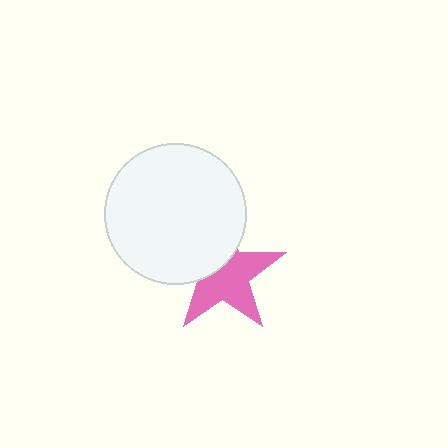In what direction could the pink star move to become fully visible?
The pink star could move toward the lower-right. That would shift it out from behind the white circle entirely.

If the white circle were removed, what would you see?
You would see the complete pink star.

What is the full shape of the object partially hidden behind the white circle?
The partially hidden object is a pink star.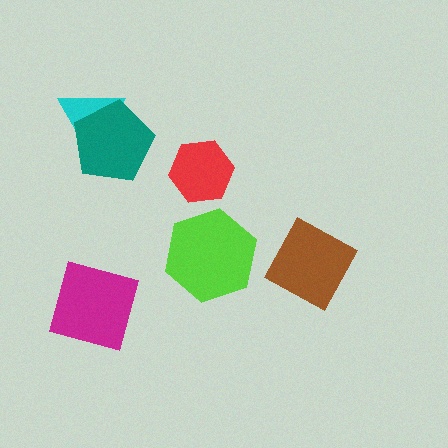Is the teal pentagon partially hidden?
No, no other shape covers it.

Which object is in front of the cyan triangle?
The teal pentagon is in front of the cyan triangle.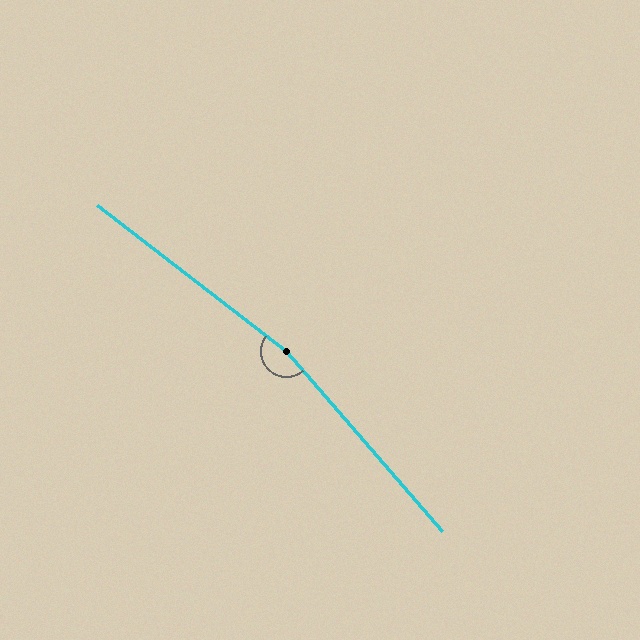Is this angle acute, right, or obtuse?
It is obtuse.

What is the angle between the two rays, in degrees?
Approximately 168 degrees.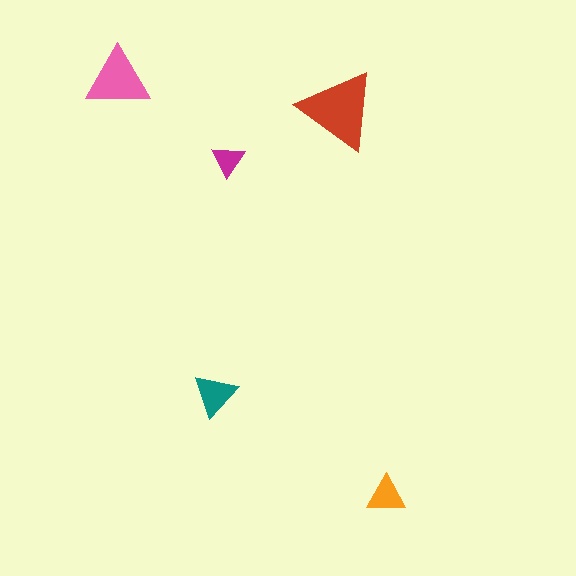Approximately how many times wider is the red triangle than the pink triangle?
About 1.5 times wider.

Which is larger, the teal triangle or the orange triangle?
The teal one.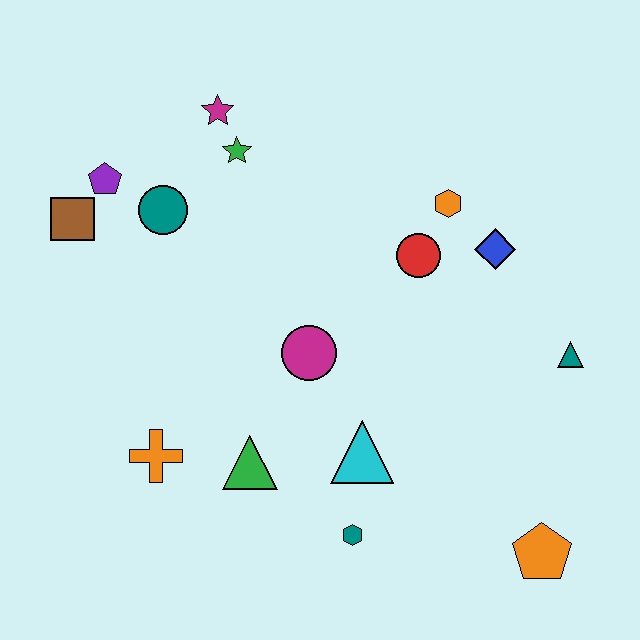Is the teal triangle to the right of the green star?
Yes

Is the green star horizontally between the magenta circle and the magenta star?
Yes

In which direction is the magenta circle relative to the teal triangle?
The magenta circle is to the left of the teal triangle.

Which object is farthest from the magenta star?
The orange pentagon is farthest from the magenta star.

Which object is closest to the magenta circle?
The cyan triangle is closest to the magenta circle.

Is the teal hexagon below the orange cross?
Yes